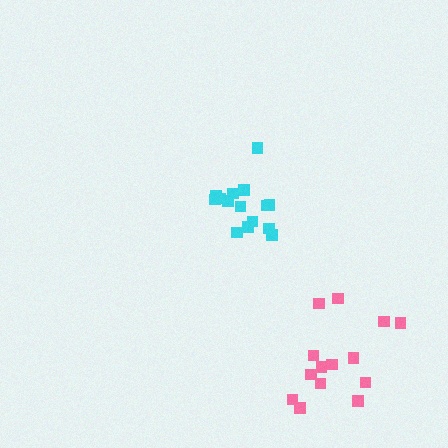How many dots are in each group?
Group 1: 15 dots, Group 2: 14 dots (29 total).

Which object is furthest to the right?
The pink cluster is rightmost.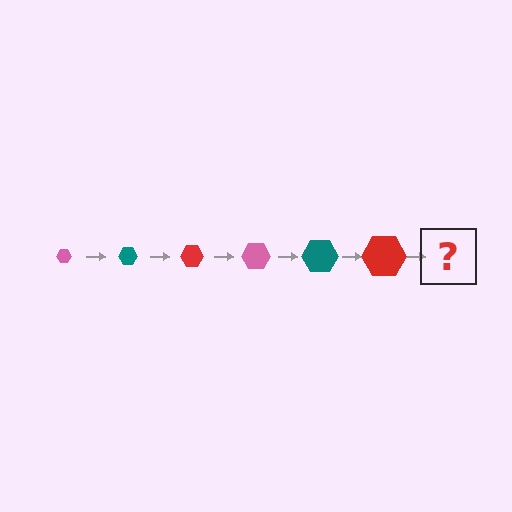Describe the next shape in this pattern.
It should be a pink hexagon, larger than the previous one.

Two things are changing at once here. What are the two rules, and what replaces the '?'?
The two rules are that the hexagon grows larger each step and the color cycles through pink, teal, and red. The '?' should be a pink hexagon, larger than the previous one.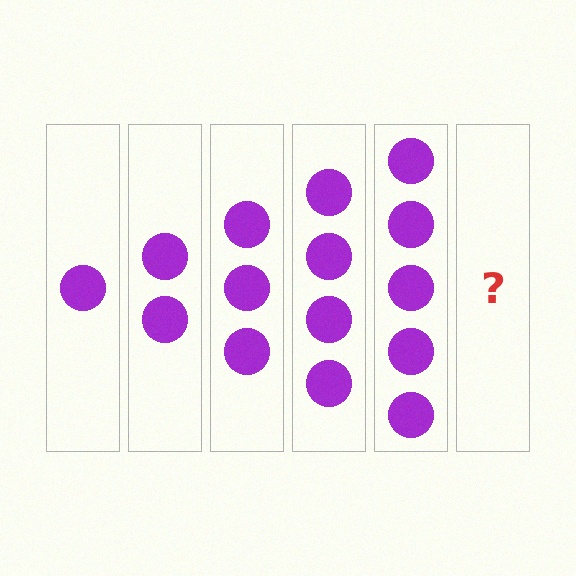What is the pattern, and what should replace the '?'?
The pattern is that each step adds one more circle. The '?' should be 6 circles.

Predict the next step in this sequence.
The next step is 6 circles.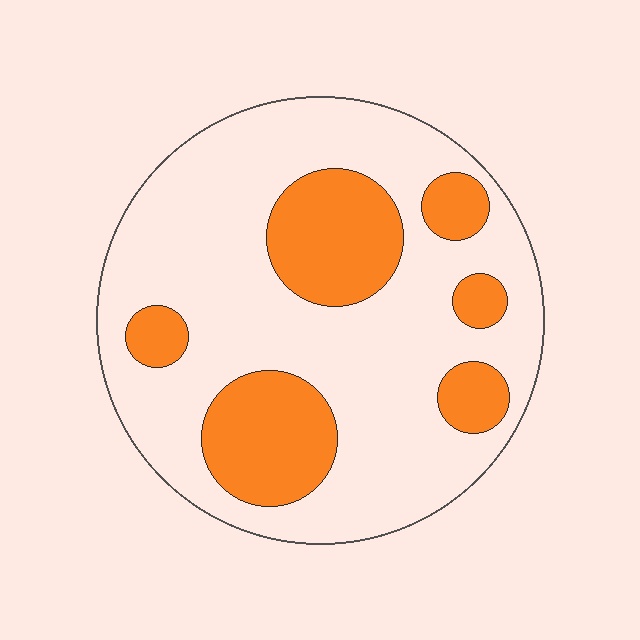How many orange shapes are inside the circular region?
6.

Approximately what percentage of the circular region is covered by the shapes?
Approximately 25%.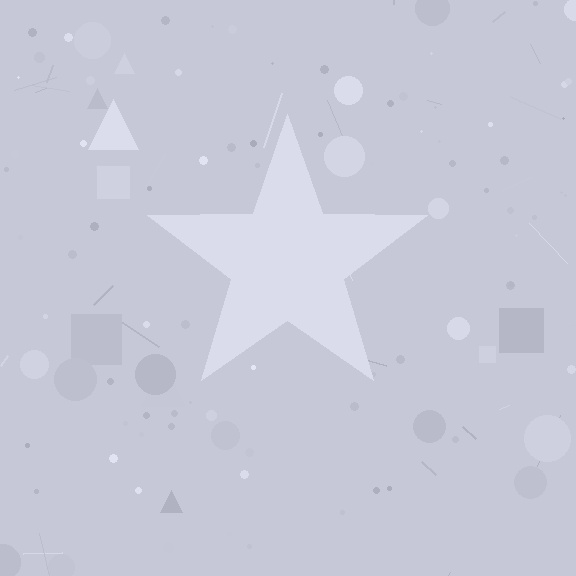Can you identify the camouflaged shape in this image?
The camouflaged shape is a star.